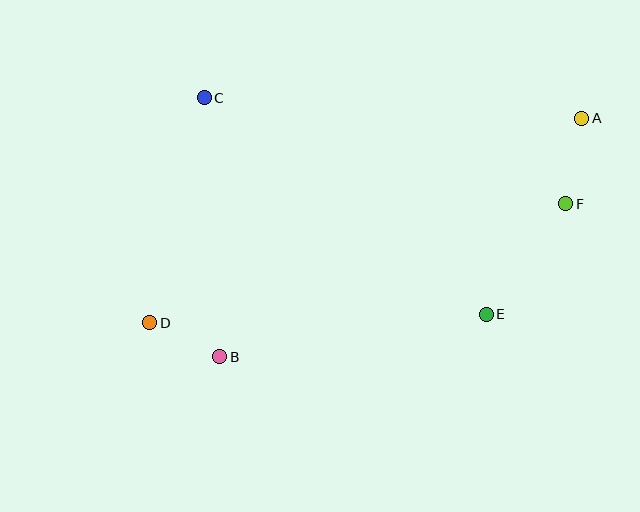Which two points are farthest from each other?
Points A and D are farthest from each other.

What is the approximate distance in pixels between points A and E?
The distance between A and E is approximately 218 pixels.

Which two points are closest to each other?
Points B and D are closest to each other.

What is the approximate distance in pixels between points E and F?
The distance between E and F is approximately 136 pixels.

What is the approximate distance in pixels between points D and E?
The distance between D and E is approximately 336 pixels.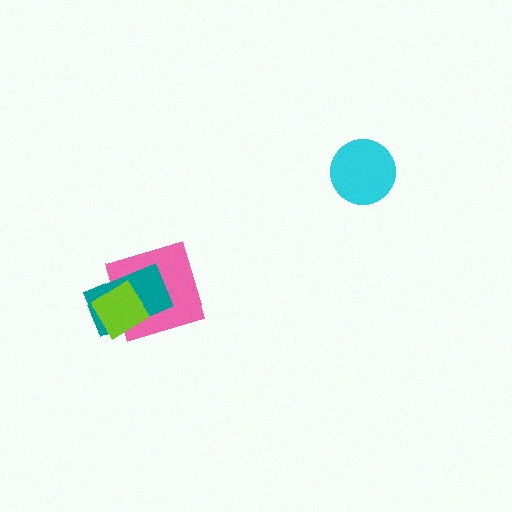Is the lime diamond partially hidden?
No, no other shape covers it.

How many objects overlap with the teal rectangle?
2 objects overlap with the teal rectangle.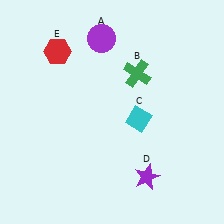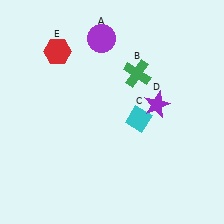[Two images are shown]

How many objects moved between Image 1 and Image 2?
1 object moved between the two images.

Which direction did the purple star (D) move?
The purple star (D) moved up.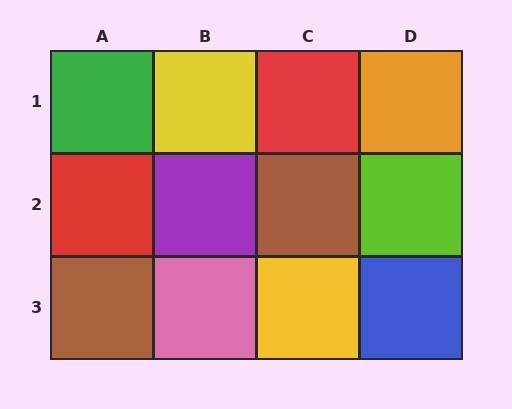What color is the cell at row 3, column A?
Brown.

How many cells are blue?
1 cell is blue.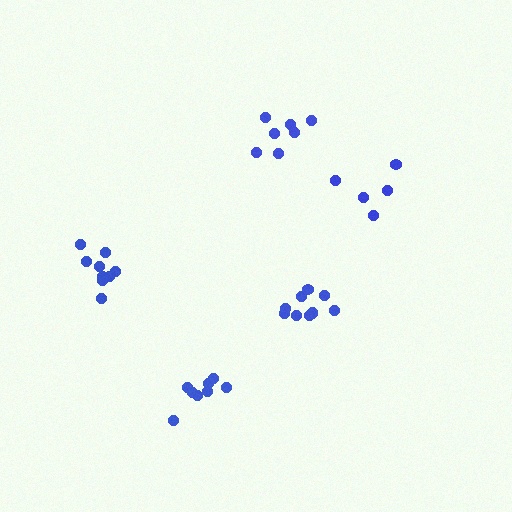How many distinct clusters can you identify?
There are 5 distinct clusters.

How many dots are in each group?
Group 1: 9 dots, Group 2: 8 dots, Group 3: 10 dots, Group 4: 7 dots, Group 5: 5 dots (39 total).